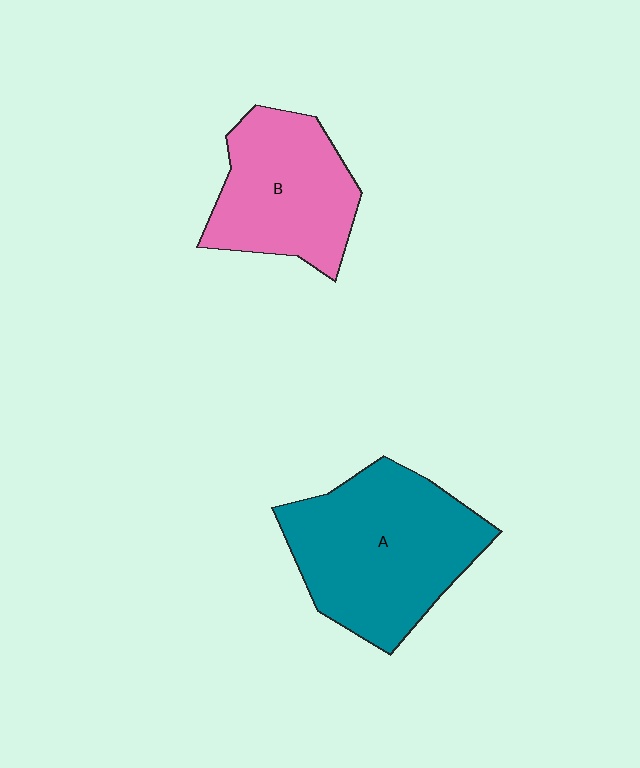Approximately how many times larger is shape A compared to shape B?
Approximately 1.4 times.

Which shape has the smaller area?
Shape B (pink).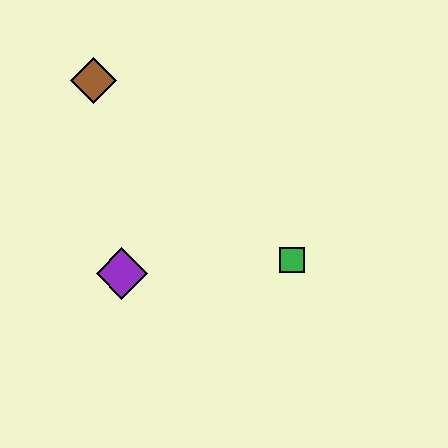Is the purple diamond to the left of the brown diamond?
No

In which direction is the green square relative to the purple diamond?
The green square is to the right of the purple diamond.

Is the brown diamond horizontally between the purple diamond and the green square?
No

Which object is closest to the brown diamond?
The purple diamond is closest to the brown diamond.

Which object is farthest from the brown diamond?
The green square is farthest from the brown diamond.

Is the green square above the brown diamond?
No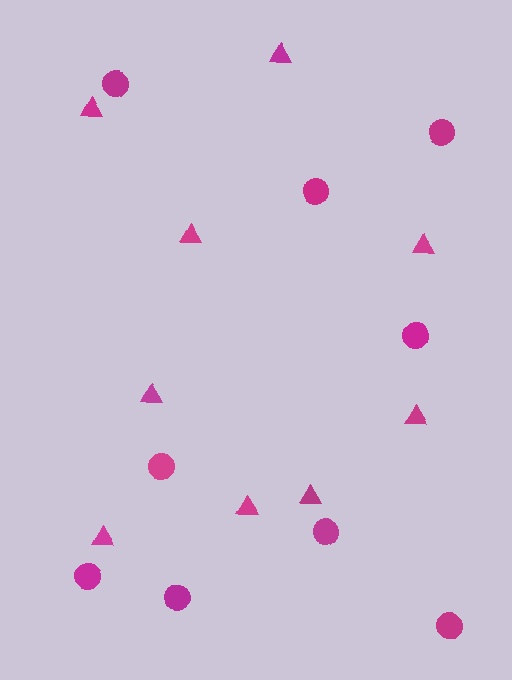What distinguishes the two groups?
There are 2 groups: one group of circles (9) and one group of triangles (9).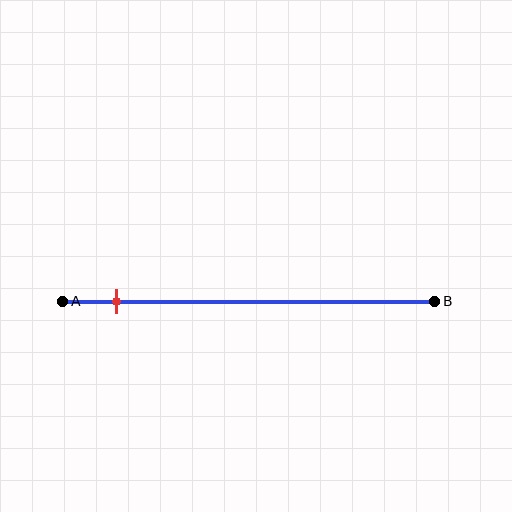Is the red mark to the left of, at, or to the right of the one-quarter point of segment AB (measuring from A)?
The red mark is to the left of the one-quarter point of segment AB.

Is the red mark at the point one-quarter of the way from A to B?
No, the mark is at about 15% from A, not at the 25% one-quarter point.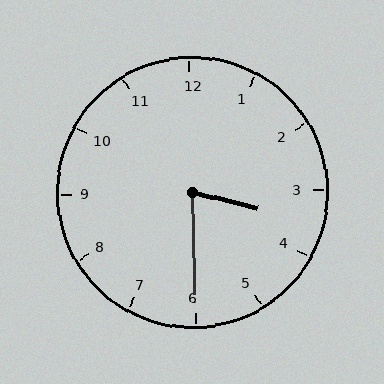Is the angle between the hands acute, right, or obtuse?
It is acute.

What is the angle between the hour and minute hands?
Approximately 75 degrees.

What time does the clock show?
3:30.